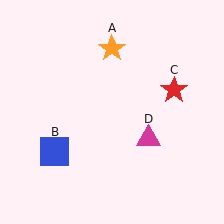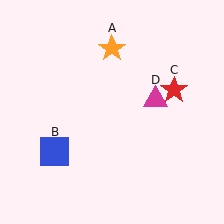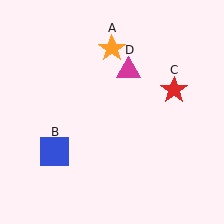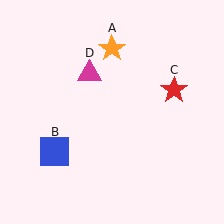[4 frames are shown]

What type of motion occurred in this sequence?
The magenta triangle (object D) rotated counterclockwise around the center of the scene.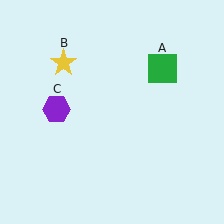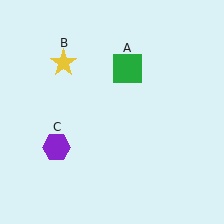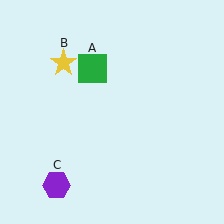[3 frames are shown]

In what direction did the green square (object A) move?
The green square (object A) moved left.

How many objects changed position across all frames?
2 objects changed position: green square (object A), purple hexagon (object C).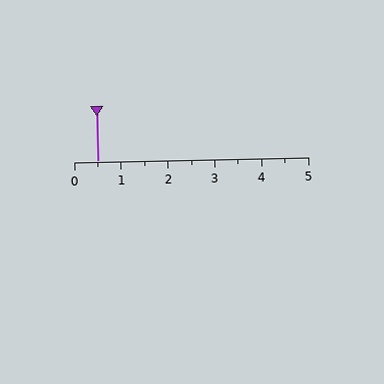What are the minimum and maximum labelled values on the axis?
The axis runs from 0 to 5.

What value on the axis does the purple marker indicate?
The marker indicates approximately 0.5.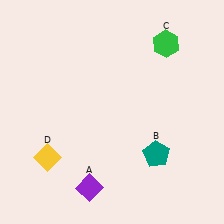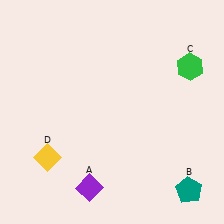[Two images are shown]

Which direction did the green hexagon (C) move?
The green hexagon (C) moved right.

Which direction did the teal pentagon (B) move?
The teal pentagon (B) moved down.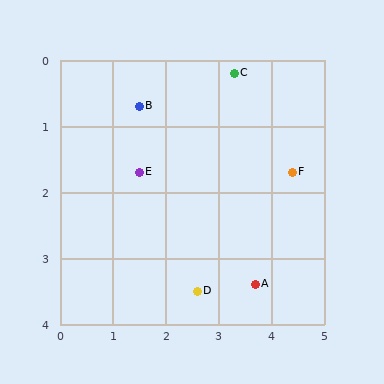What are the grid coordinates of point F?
Point F is at approximately (4.4, 1.7).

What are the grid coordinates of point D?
Point D is at approximately (2.6, 3.5).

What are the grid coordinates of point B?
Point B is at approximately (1.5, 0.7).